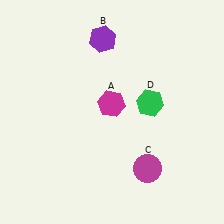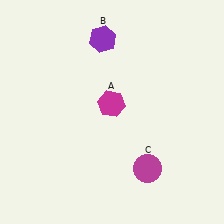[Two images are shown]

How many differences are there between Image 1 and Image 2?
There is 1 difference between the two images.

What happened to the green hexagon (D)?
The green hexagon (D) was removed in Image 2. It was in the top-right area of Image 1.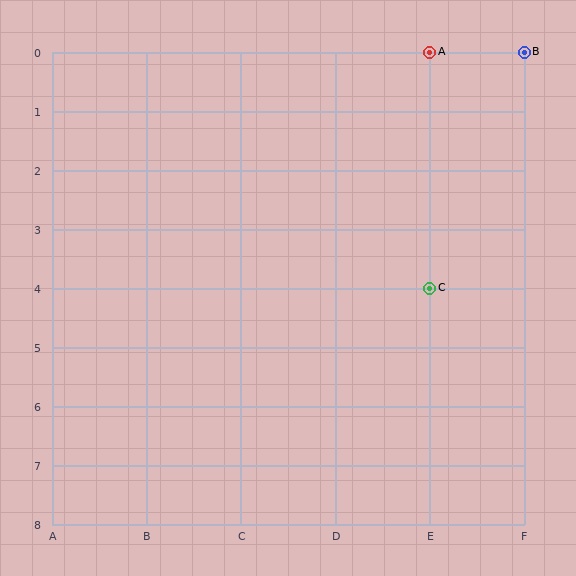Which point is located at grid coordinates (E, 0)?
Point A is at (E, 0).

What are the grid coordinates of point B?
Point B is at grid coordinates (F, 0).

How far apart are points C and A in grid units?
Points C and A are 4 rows apart.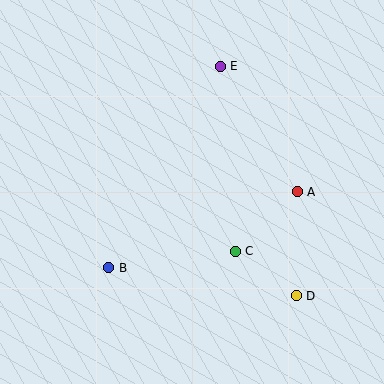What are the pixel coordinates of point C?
Point C is at (235, 251).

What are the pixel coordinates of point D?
Point D is at (296, 296).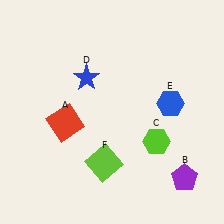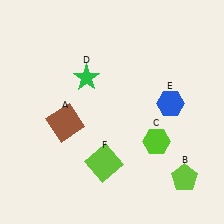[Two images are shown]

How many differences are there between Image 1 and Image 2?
There are 3 differences between the two images.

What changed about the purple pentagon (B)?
In Image 1, B is purple. In Image 2, it changed to lime.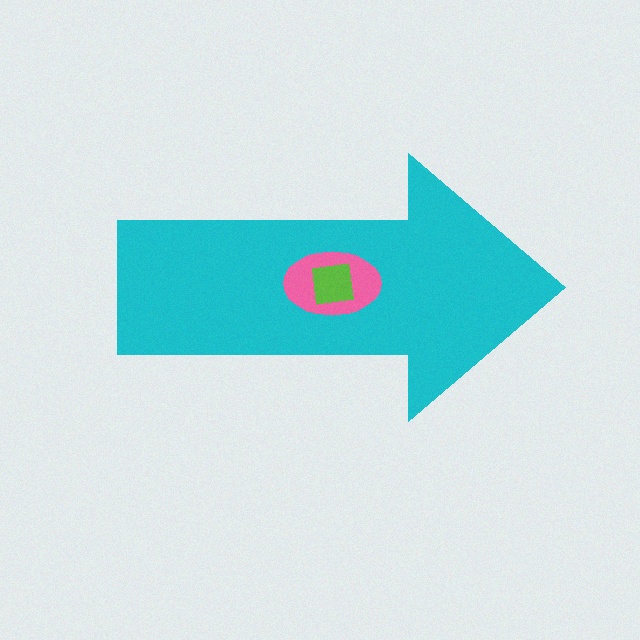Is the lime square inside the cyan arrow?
Yes.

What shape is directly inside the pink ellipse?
The lime square.